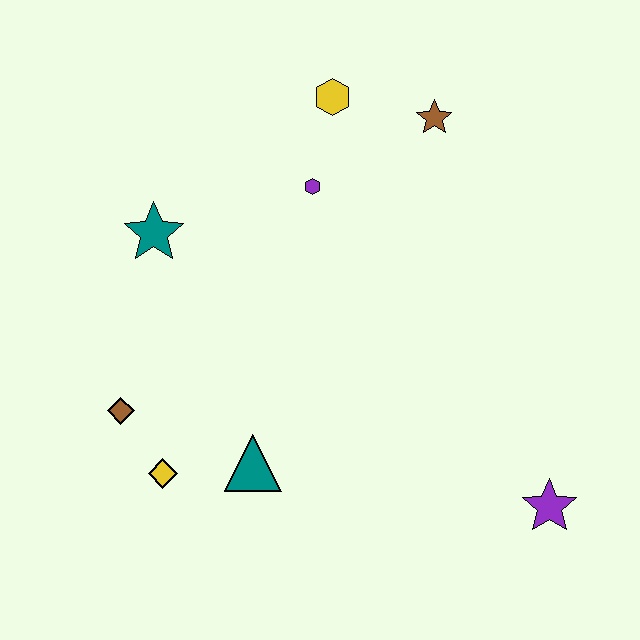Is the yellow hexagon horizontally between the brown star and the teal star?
Yes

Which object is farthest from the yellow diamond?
The brown star is farthest from the yellow diamond.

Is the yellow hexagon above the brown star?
Yes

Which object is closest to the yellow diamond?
The brown diamond is closest to the yellow diamond.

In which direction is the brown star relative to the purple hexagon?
The brown star is to the right of the purple hexagon.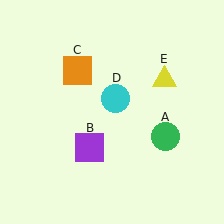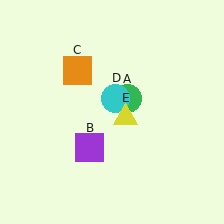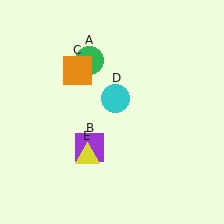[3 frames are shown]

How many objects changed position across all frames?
2 objects changed position: green circle (object A), yellow triangle (object E).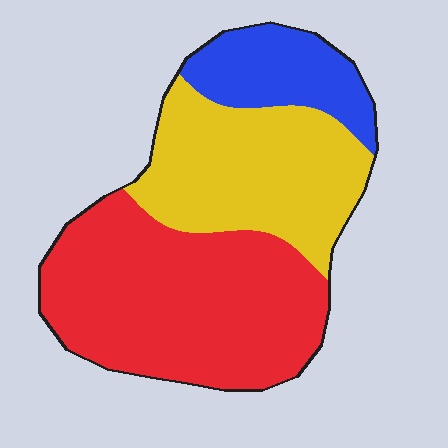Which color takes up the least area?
Blue, at roughly 15%.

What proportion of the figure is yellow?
Yellow takes up about one third (1/3) of the figure.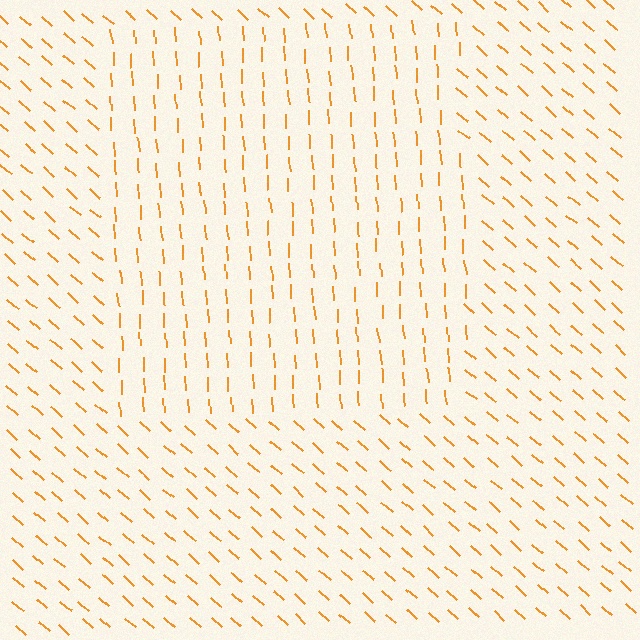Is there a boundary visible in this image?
Yes, there is a texture boundary formed by a change in line orientation.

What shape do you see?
I see a rectangle.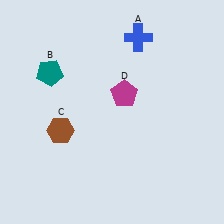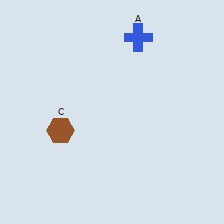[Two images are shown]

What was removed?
The teal pentagon (B), the magenta pentagon (D) were removed in Image 2.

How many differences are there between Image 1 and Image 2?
There are 2 differences between the two images.